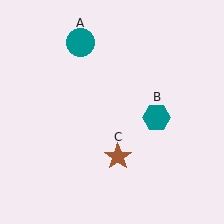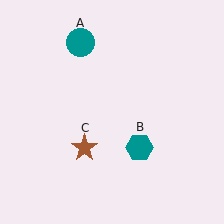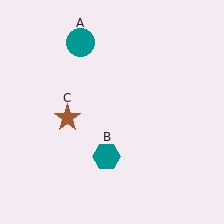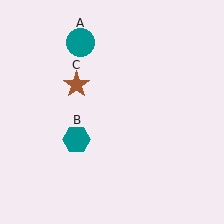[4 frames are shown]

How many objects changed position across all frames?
2 objects changed position: teal hexagon (object B), brown star (object C).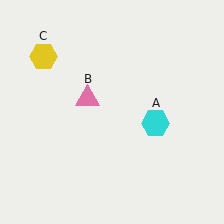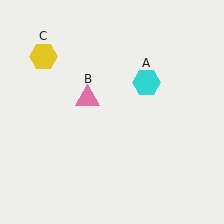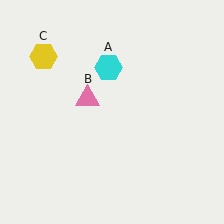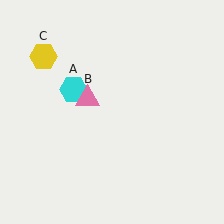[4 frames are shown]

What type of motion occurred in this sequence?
The cyan hexagon (object A) rotated counterclockwise around the center of the scene.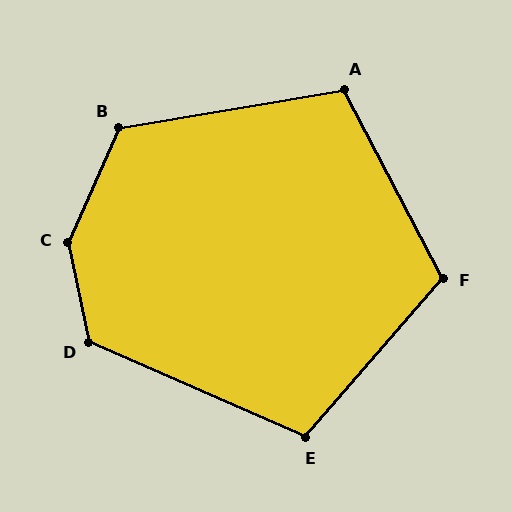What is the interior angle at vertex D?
Approximately 125 degrees (obtuse).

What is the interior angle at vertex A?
Approximately 108 degrees (obtuse).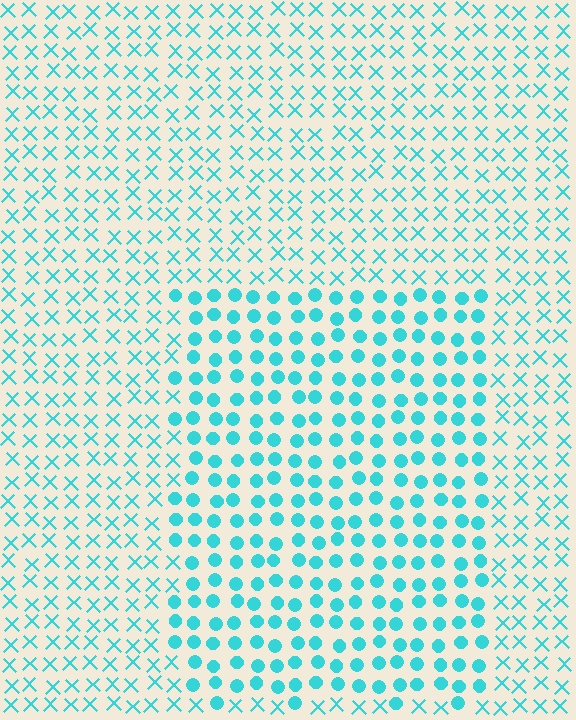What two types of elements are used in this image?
The image uses circles inside the rectangle region and X marks outside it.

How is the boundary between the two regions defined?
The boundary is defined by a change in element shape: circles inside vs. X marks outside. All elements share the same color and spacing.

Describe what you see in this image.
The image is filled with small cyan elements arranged in a uniform grid. A rectangle-shaped region contains circles, while the surrounding area contains X marks. The boundary is defined purely by the change in element shape.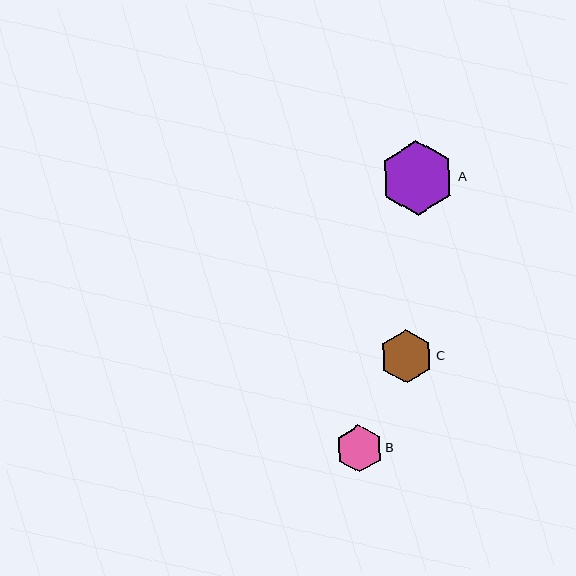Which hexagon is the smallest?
Hexagon B is the smallest with a size of approximately 47 pixels.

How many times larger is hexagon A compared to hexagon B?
Hexagon A is approximately 1.6 times the size of hexagon B.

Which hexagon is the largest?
Hexagon A is the largest with a size of approximately 74 pixels.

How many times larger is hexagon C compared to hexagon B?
Hexagon C is approximately 1.1 times the size of hexagon B.